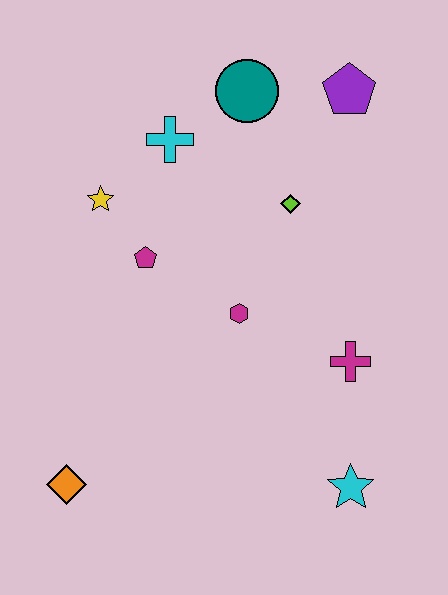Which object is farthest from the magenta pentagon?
The cyan star is farthest from the magenta pentagon.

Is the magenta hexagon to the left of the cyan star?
Yes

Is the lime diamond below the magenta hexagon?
No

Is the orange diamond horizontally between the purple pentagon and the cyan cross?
No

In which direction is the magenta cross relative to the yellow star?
The magenta cross is to the right of the yellow star.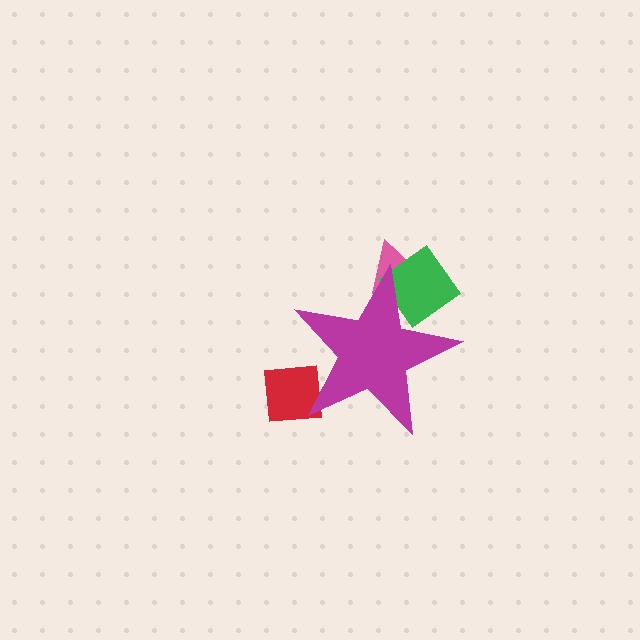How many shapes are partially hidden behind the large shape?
3 shapes are partially hidden.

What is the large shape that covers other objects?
A magenta star.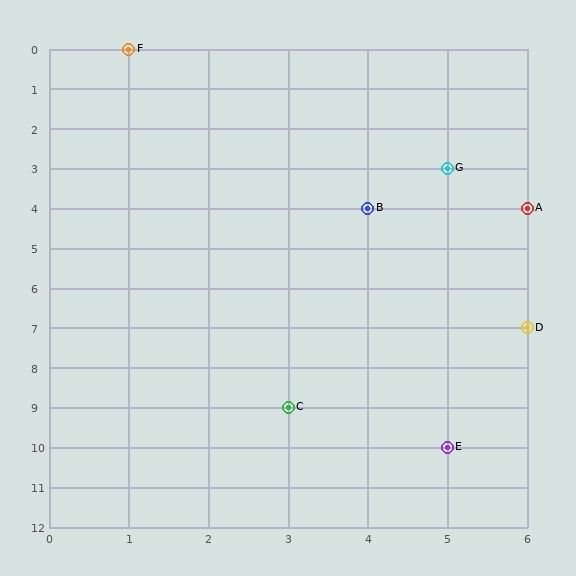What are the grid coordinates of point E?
Point E is at grid coordinates (5, 10).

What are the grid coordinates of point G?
Point G is at grid coordinates (5, 3).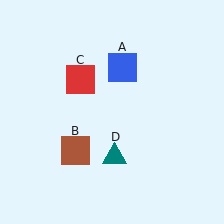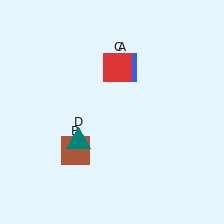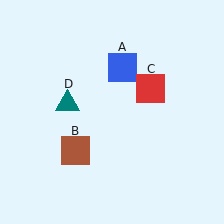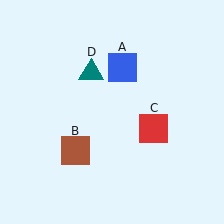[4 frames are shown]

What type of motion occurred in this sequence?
The red square (object C), teal triangle (object D) rotated clockwise around the center of the scene.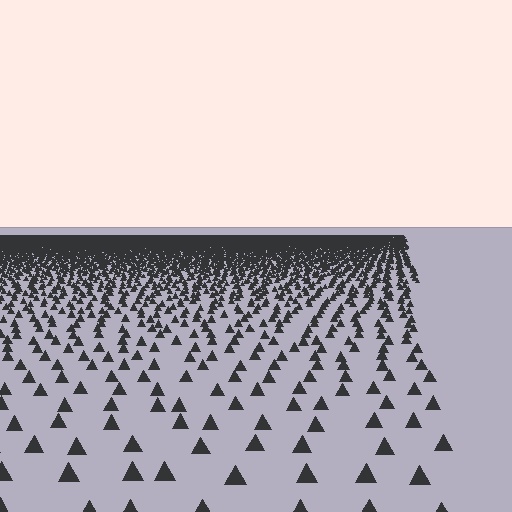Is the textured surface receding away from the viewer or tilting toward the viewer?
The surface is receding away from the viewer. Texture elements get smaller and denser toward the top.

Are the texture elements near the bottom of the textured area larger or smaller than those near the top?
Larger. Near the bottom, elements are closer to the viewer and appear at a bigger on-screen size.